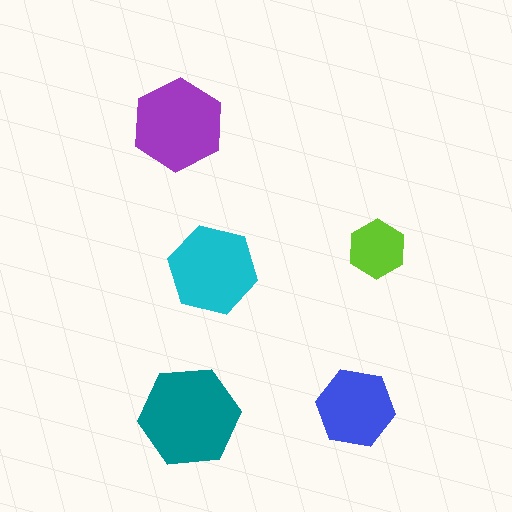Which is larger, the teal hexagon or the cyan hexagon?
The teal one.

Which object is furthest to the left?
The purple hexagon is leftmost.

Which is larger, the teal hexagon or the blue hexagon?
The teal one.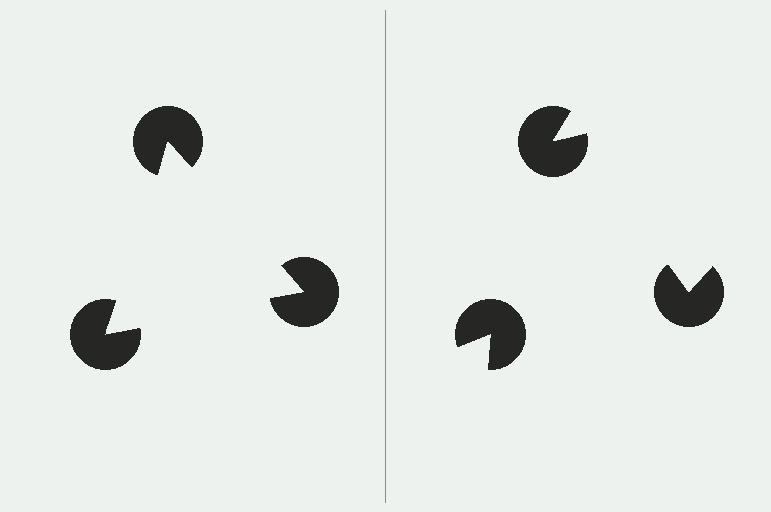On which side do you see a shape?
An illusory triangle appears on the left side. On the right side the wedge cuts are rotated, so no coherent shape forms.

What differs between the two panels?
The pac-man discs are positioned identically on both sides; only the wedge orientations differ. On the left they align to a triangle; on the right they are misaligned.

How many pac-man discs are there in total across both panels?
6 — 3 on each side.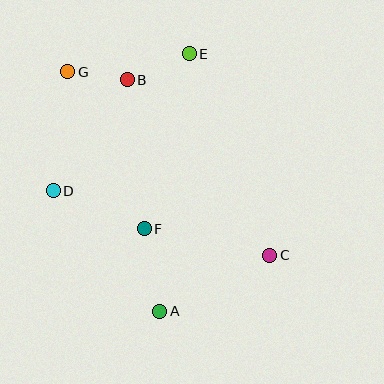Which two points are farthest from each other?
Points C and G are farthest from each other.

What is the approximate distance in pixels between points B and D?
The distance between B and D is approximately 133 pixels.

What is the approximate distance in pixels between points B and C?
The distance between B and C is approximately 226 pixels.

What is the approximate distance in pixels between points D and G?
The distance between D and G is approximately 120 pixels.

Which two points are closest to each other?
Points B and G are closest to each other.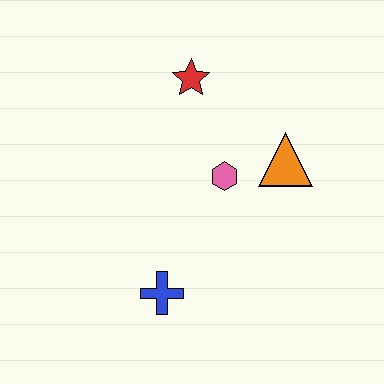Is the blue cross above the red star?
No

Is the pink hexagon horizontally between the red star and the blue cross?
No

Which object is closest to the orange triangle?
The pink hexagon is closest to the orange triangle.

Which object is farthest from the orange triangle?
The blue cross is farthest from the orange triangle.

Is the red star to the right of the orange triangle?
No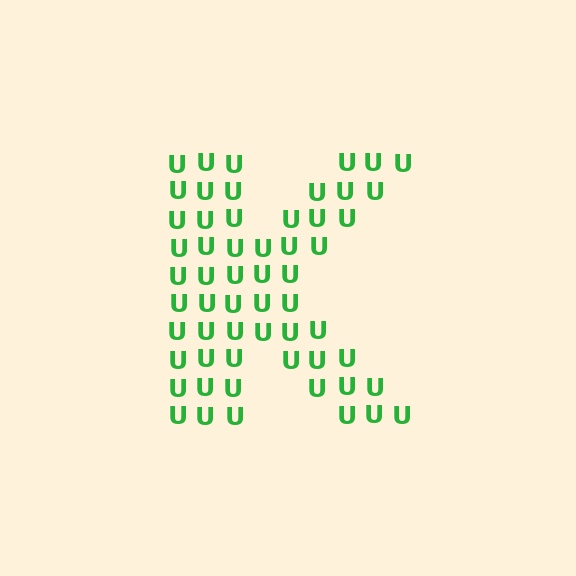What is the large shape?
The large shape is the letter K.